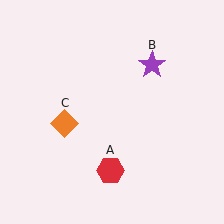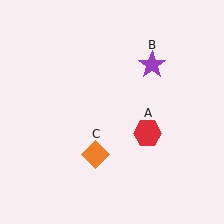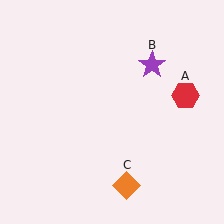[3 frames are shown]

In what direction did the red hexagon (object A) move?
The red hexagon (object A) moved up and to the right.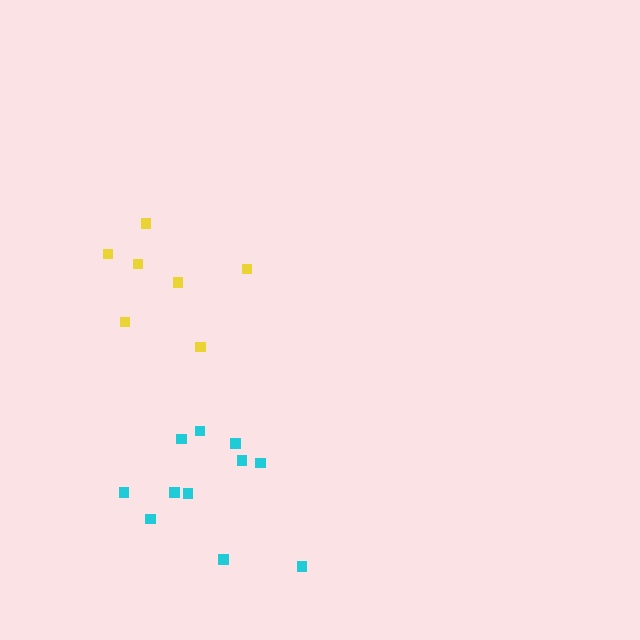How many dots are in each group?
Group 1: 7 dots, Group 2: 11 dots (18 total).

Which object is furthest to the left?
The yellow cluster is leftmost.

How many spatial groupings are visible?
There are 2 spatial groupings.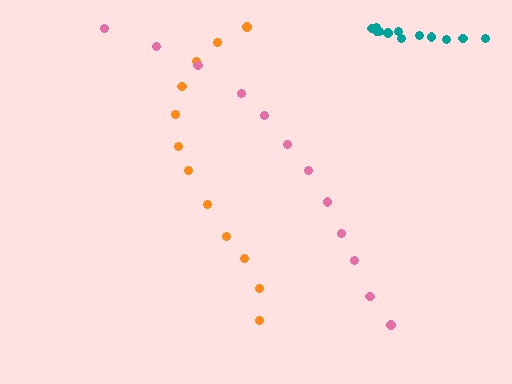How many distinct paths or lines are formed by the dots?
There are 3 distinct paths.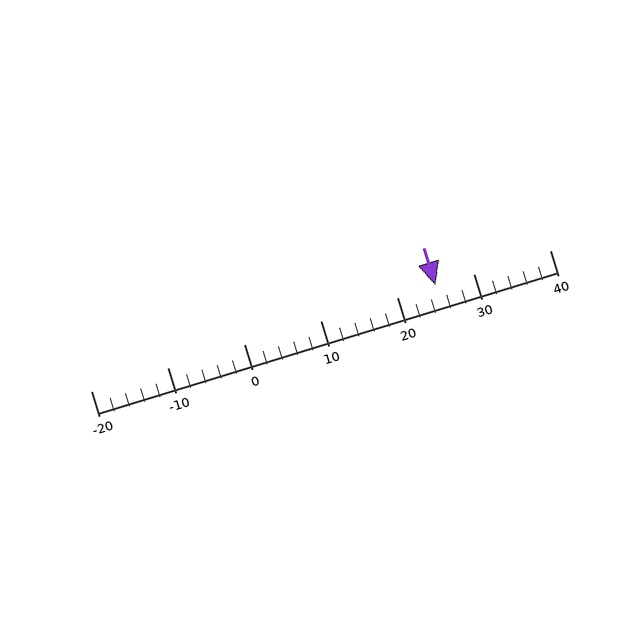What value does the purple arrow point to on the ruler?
The purple arrow points to approximately 25.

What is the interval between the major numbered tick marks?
The major tick marks are spaced 10 units apart.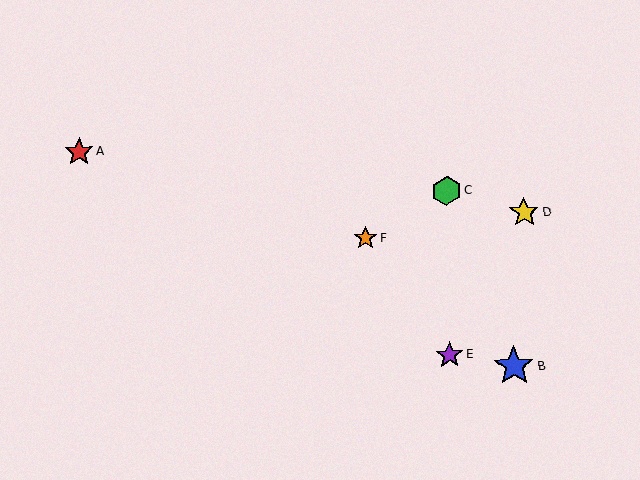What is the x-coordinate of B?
Object B is at x≈514.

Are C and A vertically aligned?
No, C is at x≈447 and A is at x≈79.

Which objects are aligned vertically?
Objects C, E are aligned vertically.